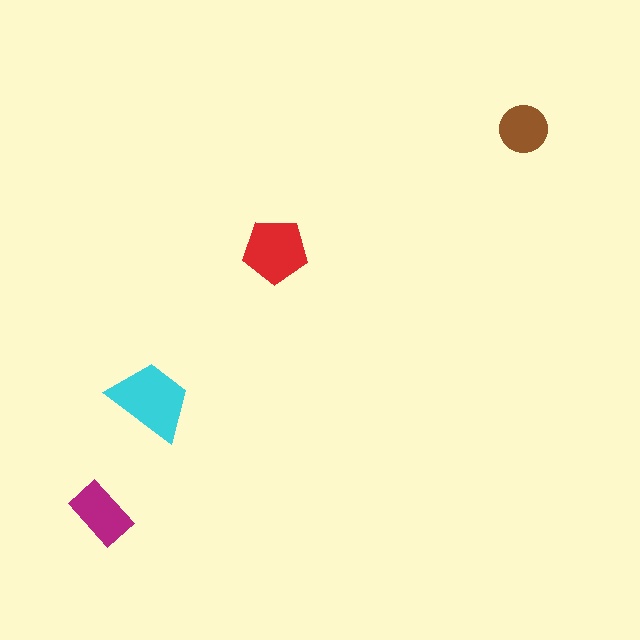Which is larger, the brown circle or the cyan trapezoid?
The cyan trapezoid.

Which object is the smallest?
The brown circle.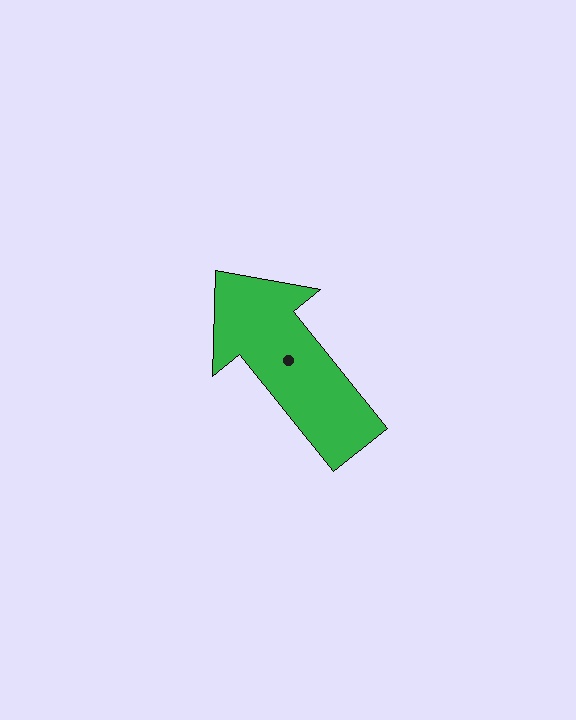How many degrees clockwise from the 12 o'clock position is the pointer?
Approximately 321 degrees.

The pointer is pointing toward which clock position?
Roughly 11 o'clock.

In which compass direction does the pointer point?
Northwest.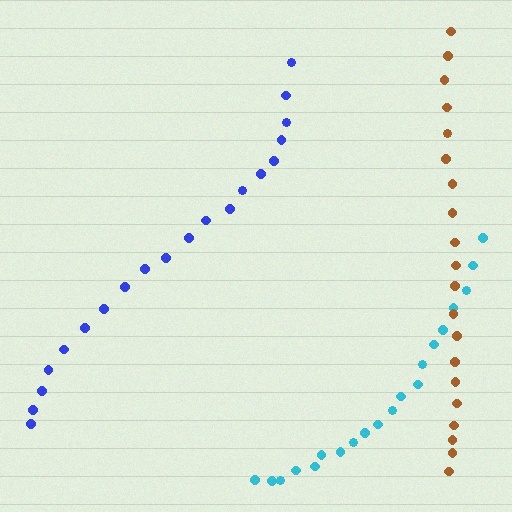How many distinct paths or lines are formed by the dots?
There are 3 distinct paths.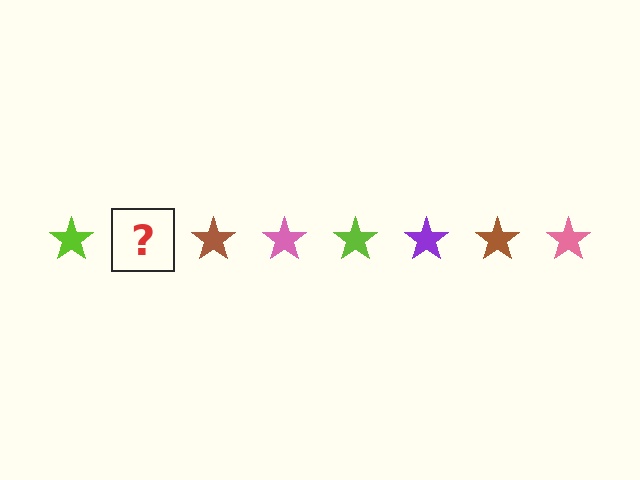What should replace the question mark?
The question mark should be replaced with a purple star.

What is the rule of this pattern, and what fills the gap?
The rule is that the pattern cycles through lime, purple, brown, pink stars. The gap should be filled with a purple star.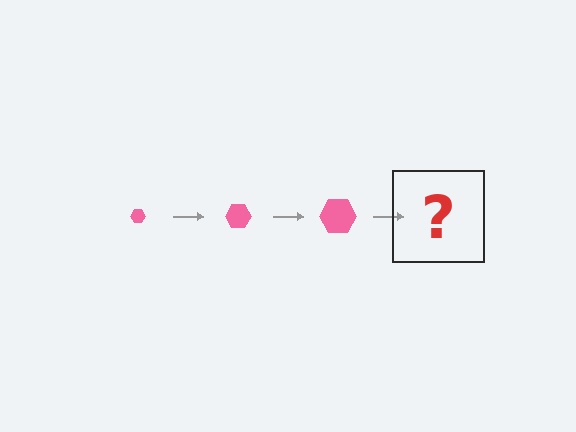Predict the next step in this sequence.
The next step is a pink hexagon, larger than the previous one.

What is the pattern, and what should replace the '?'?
The pattern is that the hexagon gets progressively larger each step. The '?' should be a pink hexagon, larger than the previous one.